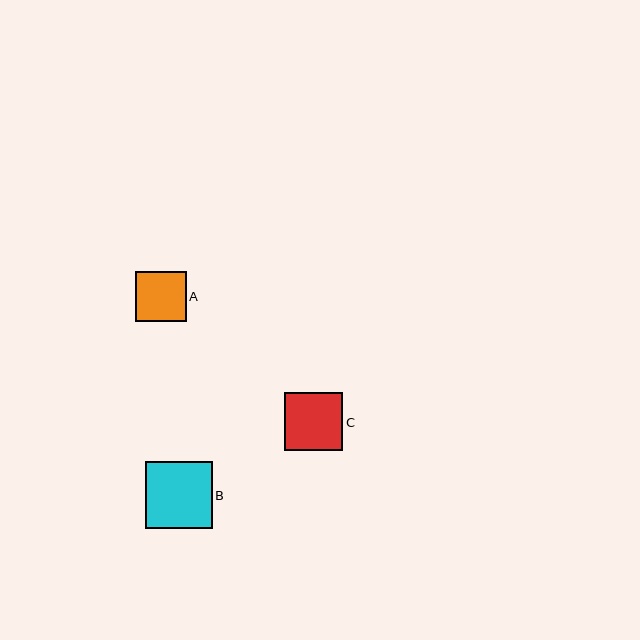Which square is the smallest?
Square A is the smallest with a size of approximately 51 pixels.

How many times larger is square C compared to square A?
Square C is approximately 1.1 times the size of square A.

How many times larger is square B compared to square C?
Square B is approximately 1.1 times the size of square C.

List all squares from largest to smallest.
From largest to smallest: B, C, A.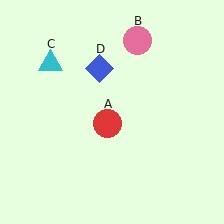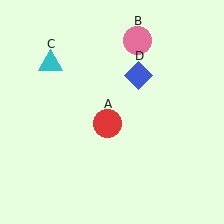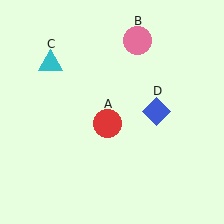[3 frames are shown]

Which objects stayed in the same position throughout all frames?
Red circle (object A) and pink circle (object B) and cyan triangle (object C) remained stationary.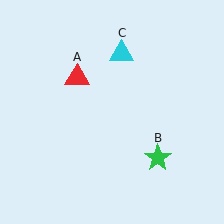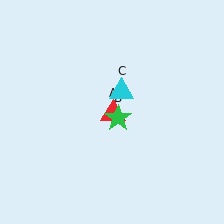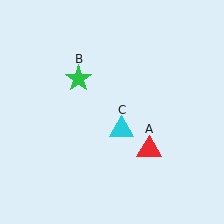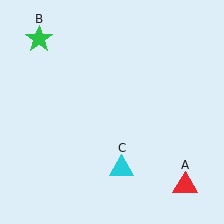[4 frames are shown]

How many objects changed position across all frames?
3 objects changed position: red triangle (object A), green star (object B), cyan triangle (object C).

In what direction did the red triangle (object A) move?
The red triangle (object A) moved down and to the right.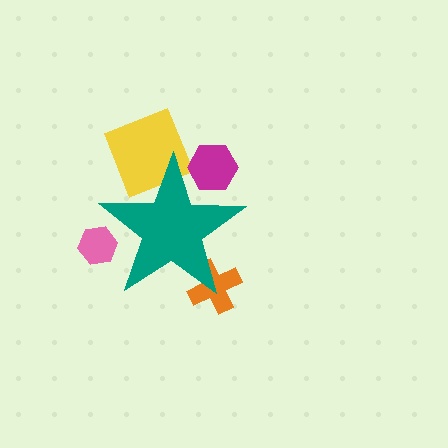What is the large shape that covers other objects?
A teal star.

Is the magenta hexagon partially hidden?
Yes, the magenta hexagon is partially hidden behind the teal star.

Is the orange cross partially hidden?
Yes, the orange cross is partially hidden behind the teal star.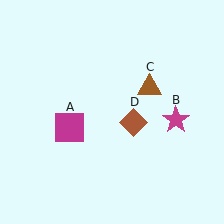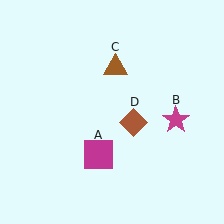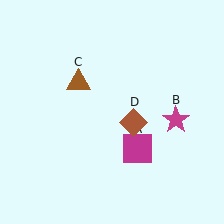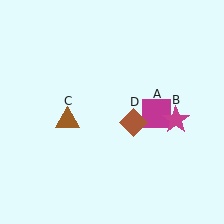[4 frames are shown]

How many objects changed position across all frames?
2 objects changed position: magenta square (object A), brown triangle (object C).